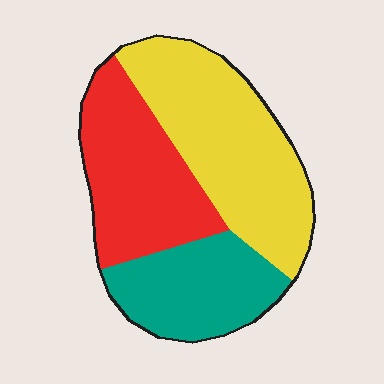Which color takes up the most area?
Yellow, at roughly 40%.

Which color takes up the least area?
Teal, at roughly 25%.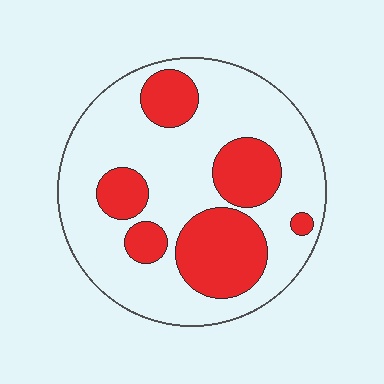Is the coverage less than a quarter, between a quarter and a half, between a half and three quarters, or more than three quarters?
Between a quarter and a half.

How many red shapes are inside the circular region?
6.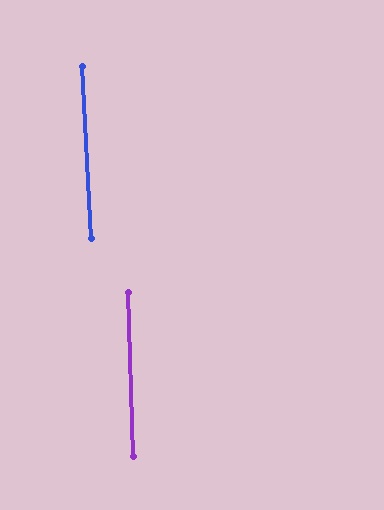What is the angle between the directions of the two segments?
Approximately 1 degree.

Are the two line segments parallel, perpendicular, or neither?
Parallel — their directions differ by only 1.2°.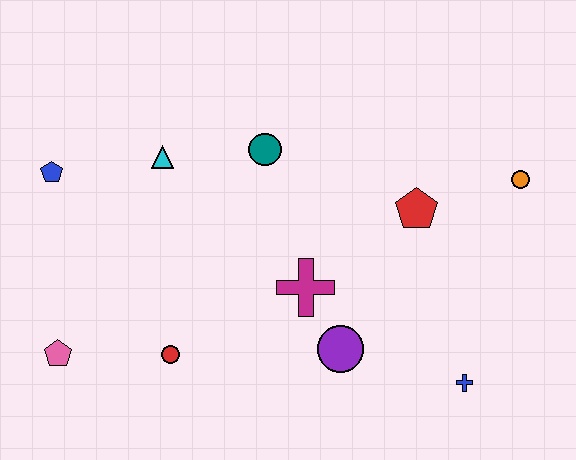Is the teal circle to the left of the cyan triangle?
No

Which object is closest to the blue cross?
The purple circle is closest to the blue cross.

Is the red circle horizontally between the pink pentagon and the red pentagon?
Yes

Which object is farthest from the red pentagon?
The pink pentagon is farthest from the red pentagon.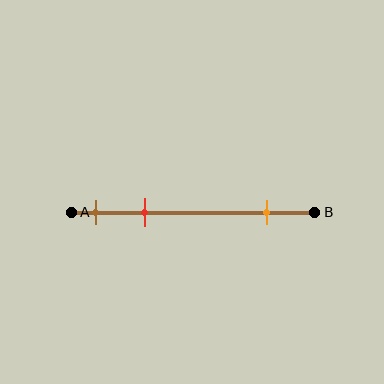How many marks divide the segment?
There are 3 marks dividing the segment.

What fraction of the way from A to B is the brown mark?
The brown mark is approximately 10% (0.1) of the way from A to B.